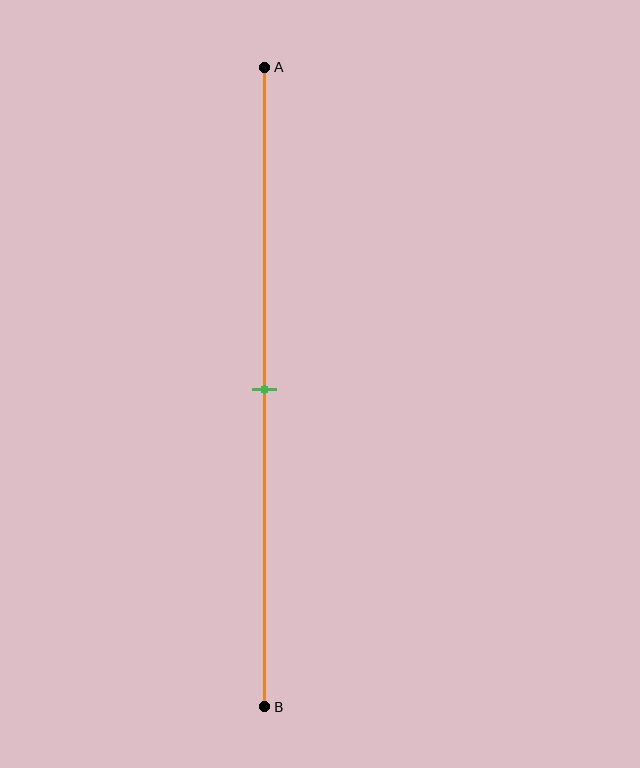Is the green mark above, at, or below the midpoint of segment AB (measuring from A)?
The green mark is approximately at the midpoint of segment AB.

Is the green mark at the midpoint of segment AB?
Yes, the mark is approximately at the midpoint.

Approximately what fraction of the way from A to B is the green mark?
The green mark is approximately 50% of the way from A to B.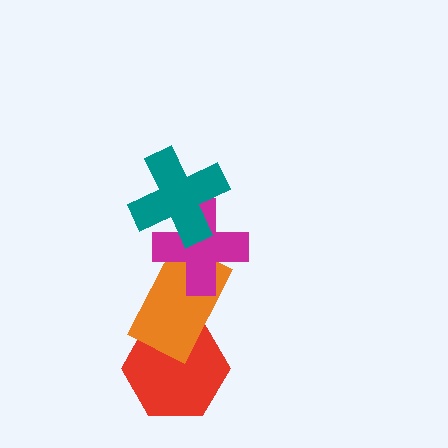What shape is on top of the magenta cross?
The teal cross is on top of the magenta cross.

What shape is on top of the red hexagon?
The orange rectangle is on top of the red hexagon.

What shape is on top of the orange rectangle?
The magenta cross is on top of the orange rectangle.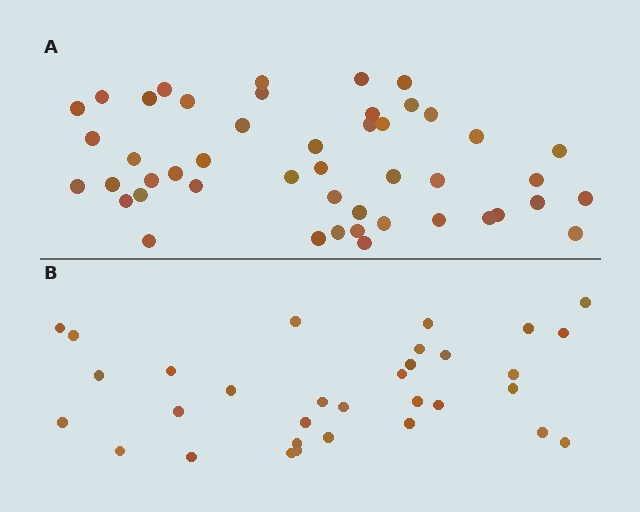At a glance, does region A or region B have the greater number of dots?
Region A (the top region) has more dots.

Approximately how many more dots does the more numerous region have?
Region A has approximately 15 more dots than region B.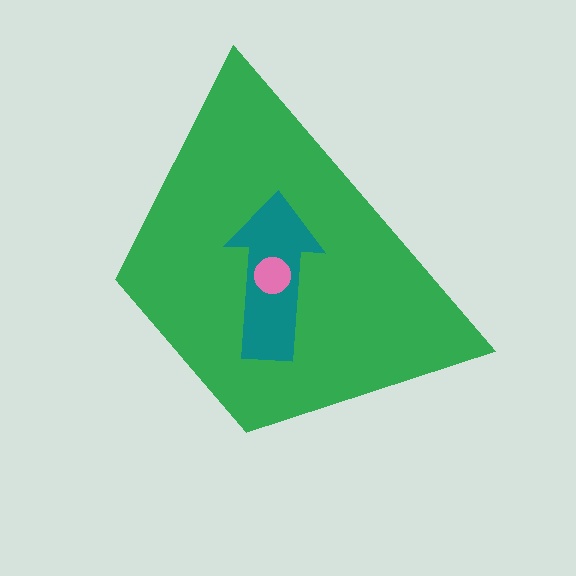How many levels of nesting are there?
3.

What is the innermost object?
The pink circle.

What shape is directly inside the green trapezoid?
The teal arrow.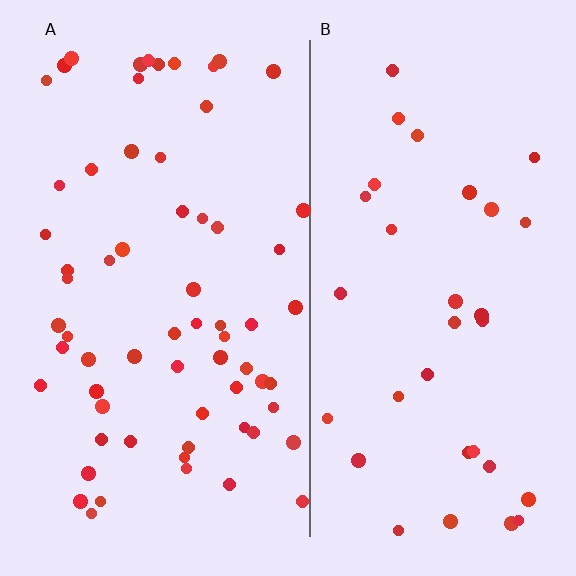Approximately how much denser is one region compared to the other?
Approximately 2.0× — region A over region B.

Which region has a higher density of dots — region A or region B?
A (the left).